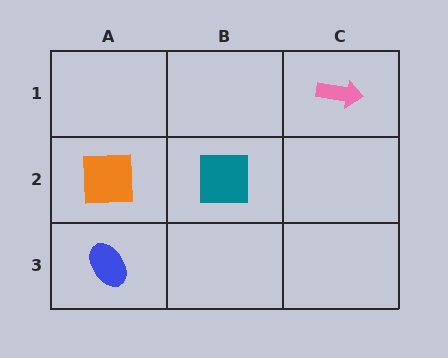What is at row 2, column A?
An orange square.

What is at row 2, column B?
A teal square.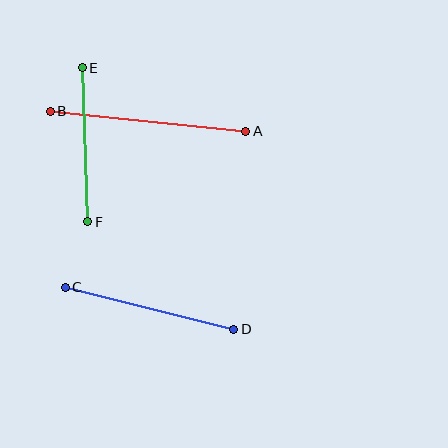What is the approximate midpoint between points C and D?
The midpoint is at approximately (150, 308) pixels.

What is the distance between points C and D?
The distance is approximately 174 pixels.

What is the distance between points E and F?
The distance is approximately 154 pixels.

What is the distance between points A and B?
The distance is approximately 197 pixels.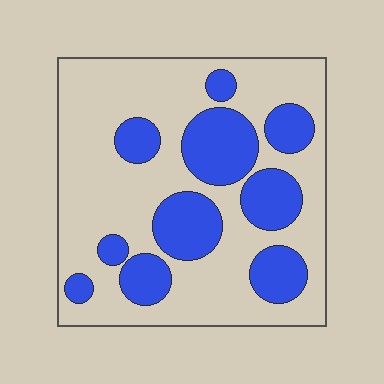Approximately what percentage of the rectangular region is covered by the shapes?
Approximately 30%.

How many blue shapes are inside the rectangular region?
10.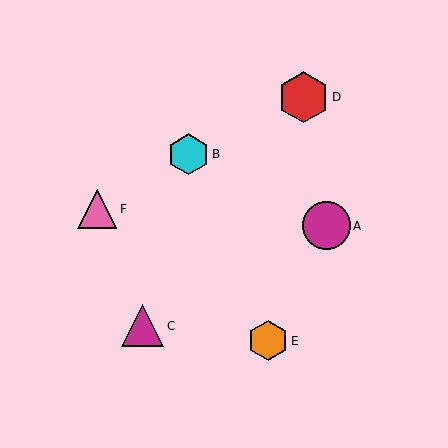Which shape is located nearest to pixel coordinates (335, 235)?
The magenta circle (labeled A) at (326, 226) is nearest to that location.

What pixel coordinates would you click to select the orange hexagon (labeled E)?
Click at (268, 341) to select the orange hexagon E.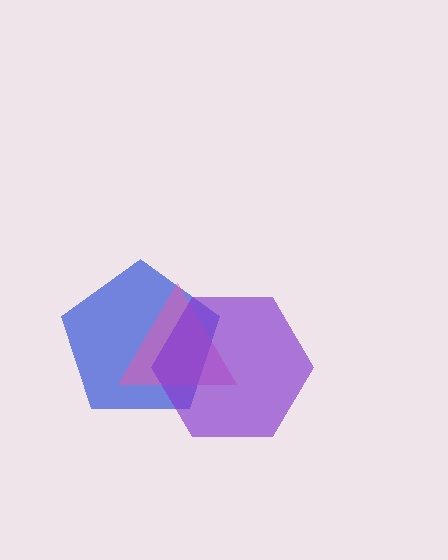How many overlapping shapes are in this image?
There are 3 overlapping shapes in the image.